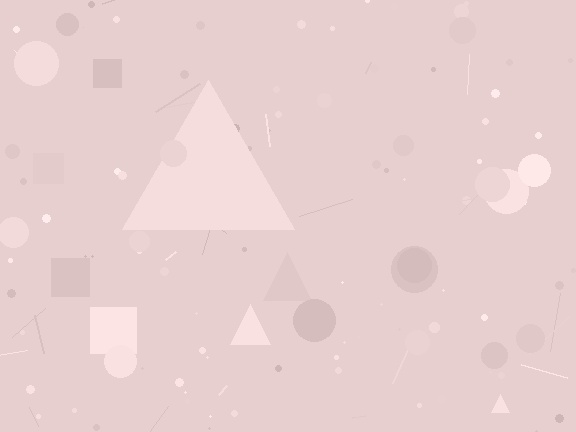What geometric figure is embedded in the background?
A triangle is embedded in the background.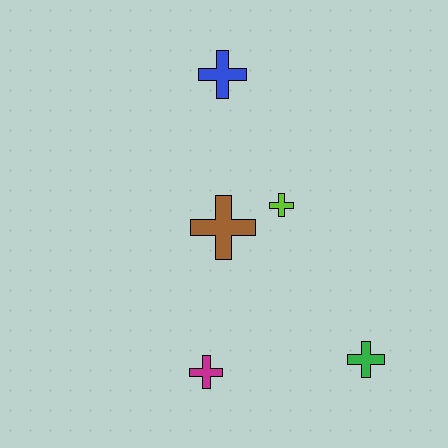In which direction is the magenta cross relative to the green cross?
The magenta cross is to the left of the green cross.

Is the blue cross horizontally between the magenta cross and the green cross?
Yes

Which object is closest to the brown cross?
The lime cross is closest to the brown cross.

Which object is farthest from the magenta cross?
The blue cross is farthest from the magenta cross.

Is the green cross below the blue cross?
Yes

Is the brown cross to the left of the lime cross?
Yes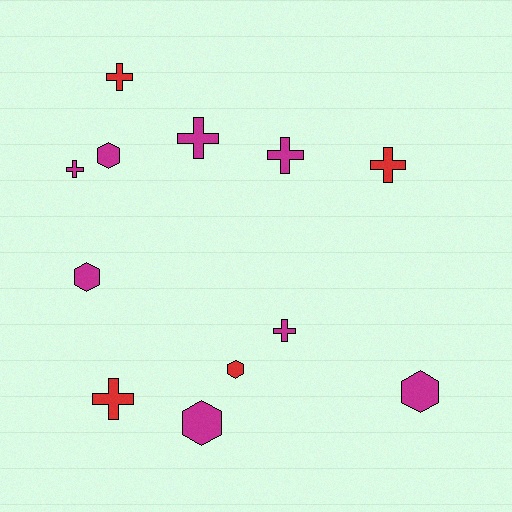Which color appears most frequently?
Magenta, with 8 objects.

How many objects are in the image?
There are 12 objects.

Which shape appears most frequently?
Cross, with 7 objects.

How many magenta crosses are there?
There are 4 magenta crosses.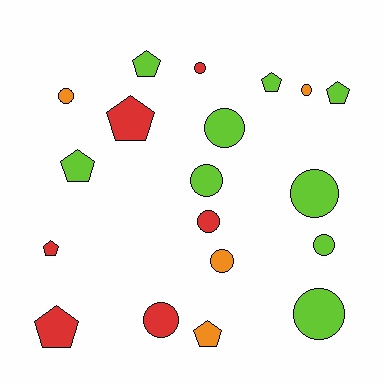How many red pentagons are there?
There are 3 red pentagons.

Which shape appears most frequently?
Circle, with 11 objects.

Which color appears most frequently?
Lime, with 9 objects.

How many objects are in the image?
There are 19 objects.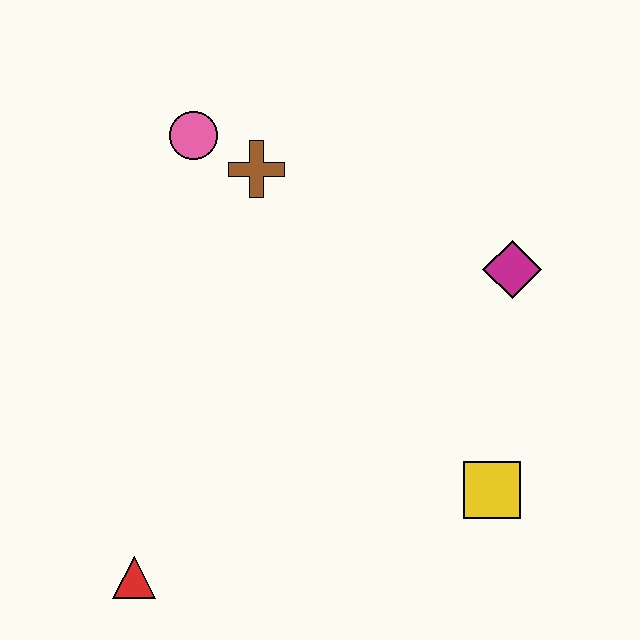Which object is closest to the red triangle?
The yellow square is closest to the red triangle.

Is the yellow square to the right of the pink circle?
Yes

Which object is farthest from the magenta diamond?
The red triangle is farthest from the magenta diamond.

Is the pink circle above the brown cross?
Yes